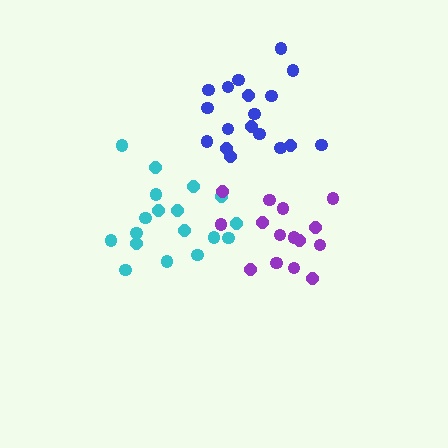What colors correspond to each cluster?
The clusters are colored: cyan, purple, blue.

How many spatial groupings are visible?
There are 3 spatial groupings.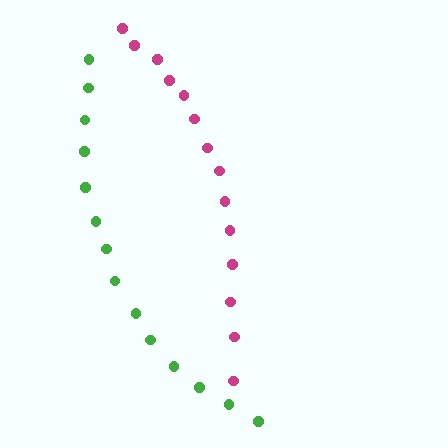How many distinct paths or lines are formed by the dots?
There are 2 distinct paths.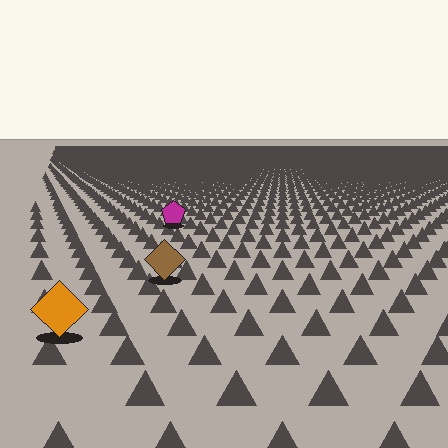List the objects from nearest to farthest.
From nearest to farthest: the orange diamond, the brown diamond, the magenta pentagon.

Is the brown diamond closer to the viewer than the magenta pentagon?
Yes. The brown diamond is closer — you can tell from the texture gradient: the ground texture is coarser near it.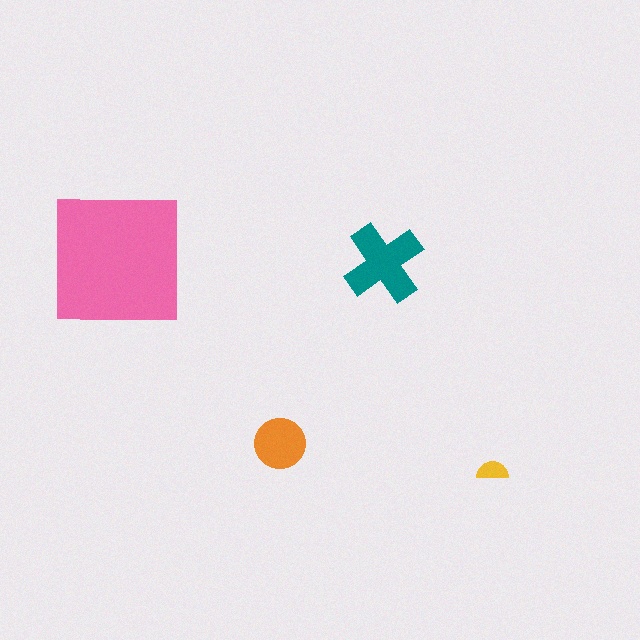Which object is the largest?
The pink square.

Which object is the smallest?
The yellow semicircle.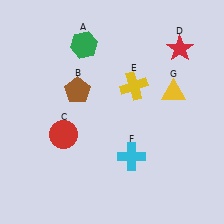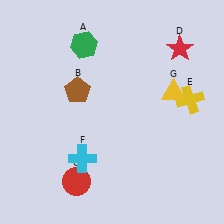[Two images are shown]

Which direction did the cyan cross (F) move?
The cyan cross (F) moved left.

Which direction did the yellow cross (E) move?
The yellow cross (E) moved right.